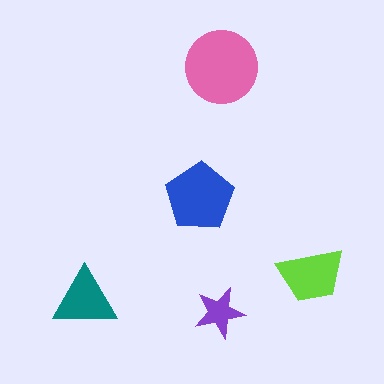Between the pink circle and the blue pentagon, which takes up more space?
The pink circle.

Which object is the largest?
The pink circle.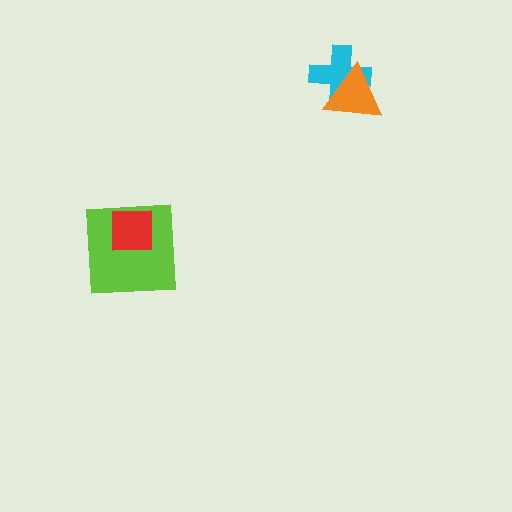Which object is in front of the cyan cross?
The orange triangle is in front of the cyan cross.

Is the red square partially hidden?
No, no other shape covers it.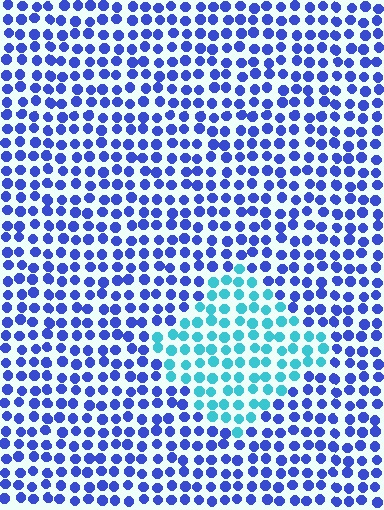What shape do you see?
I see a diamond.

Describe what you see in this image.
The image is filled with small blue elements in a uniform arrangement. A diamond-shaped region is visible where the elements are tinted to a slightly different hue, forming a subtle color boundary.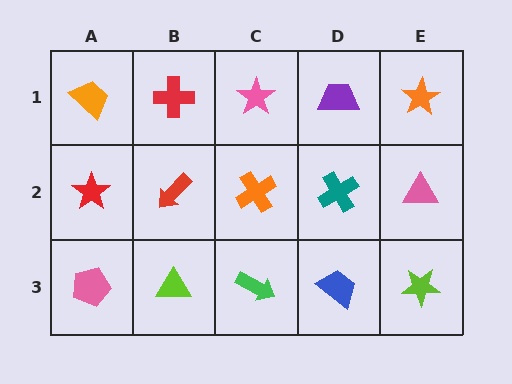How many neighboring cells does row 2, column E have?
3.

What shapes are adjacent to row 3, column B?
A red arrow (row 2, column B), a pink pentagon (row 3, column A), a green arrow (row 3, column C).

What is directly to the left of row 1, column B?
An orange trapezoid.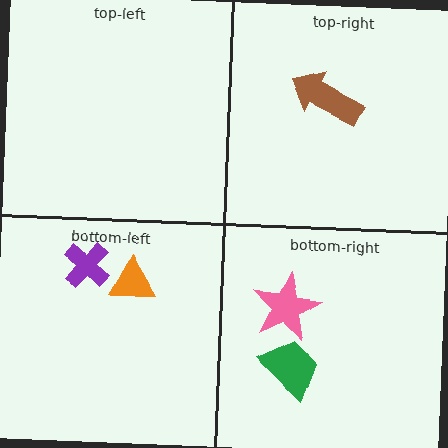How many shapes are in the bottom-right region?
2.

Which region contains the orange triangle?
The bottom-left region.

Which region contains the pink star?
The bottom-right region.